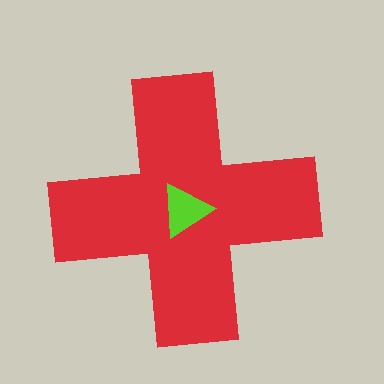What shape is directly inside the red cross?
The lime triangle.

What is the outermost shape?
The red cross.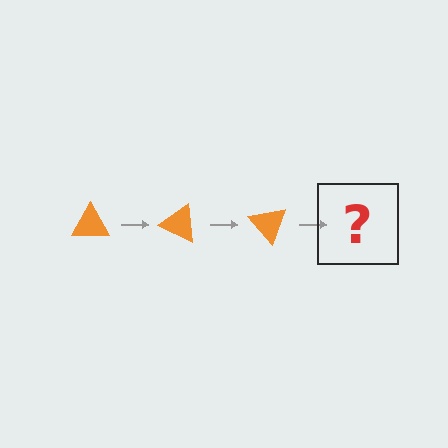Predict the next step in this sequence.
The next step is an orange triangle rotated 75 degrees.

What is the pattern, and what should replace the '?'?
The pattern is that the triangle rotates 25 degrees each step. The '?' should be an orange triangle rotated 75 degrees.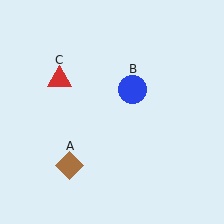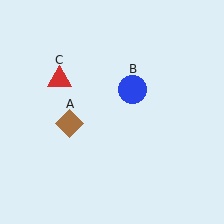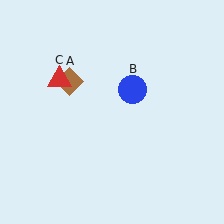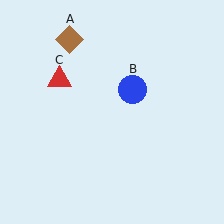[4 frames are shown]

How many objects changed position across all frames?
1 object changed position: brown diamond (object A).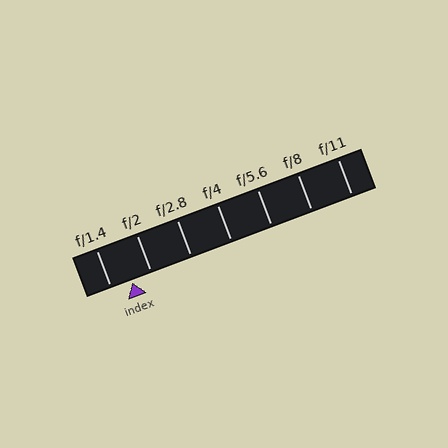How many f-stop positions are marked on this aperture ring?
There are 7 f-stop positions marked.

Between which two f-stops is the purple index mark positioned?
The index mark is between f/1.4 and f/2.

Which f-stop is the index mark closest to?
The index mark is closest to f/2.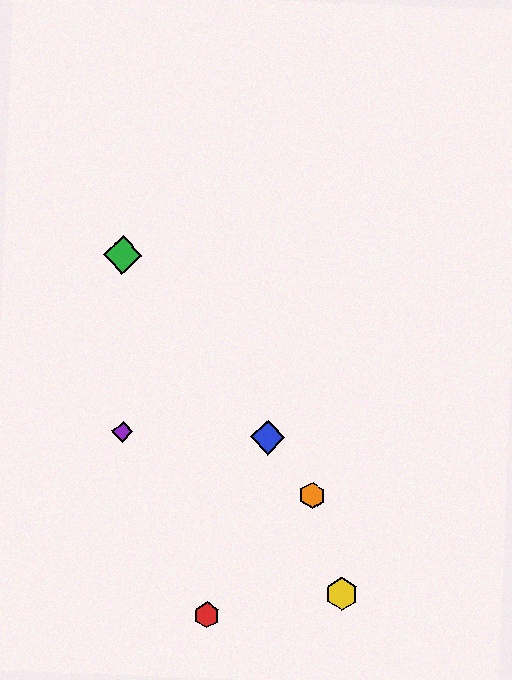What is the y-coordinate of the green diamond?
The green diamond is at y≈255.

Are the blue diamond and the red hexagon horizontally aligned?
No, the blue diamond is at y≈437 and the red hexagon is at y≈615.